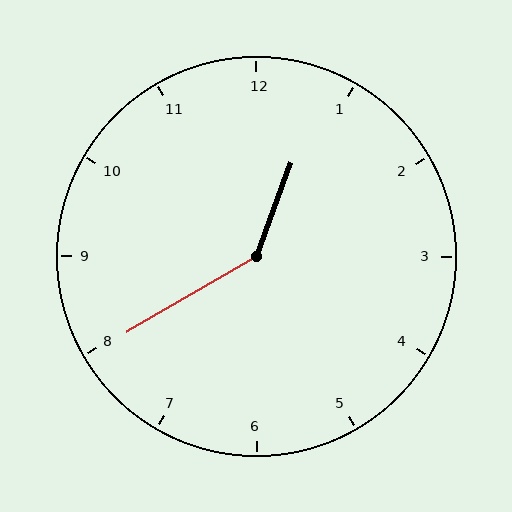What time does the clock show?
12:40.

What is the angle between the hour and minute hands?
Approximately 140 degrees.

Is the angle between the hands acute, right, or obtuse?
It is obtuse.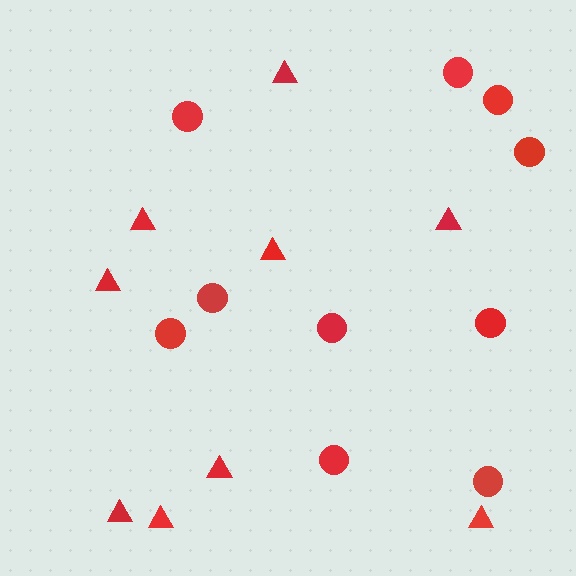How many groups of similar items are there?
There are 2 groups: one group of triangles (9) and one group of circles (10).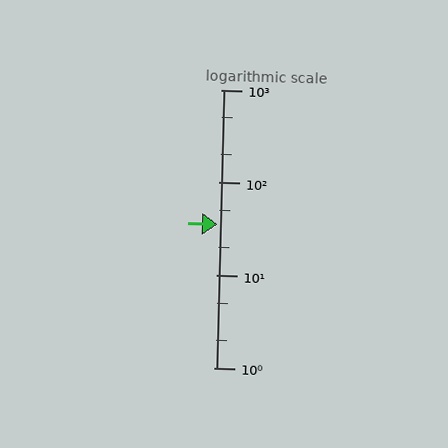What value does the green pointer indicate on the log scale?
The pointer indicates approximately 35.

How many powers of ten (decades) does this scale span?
The scale spans 3 decades, from 1 to 1000.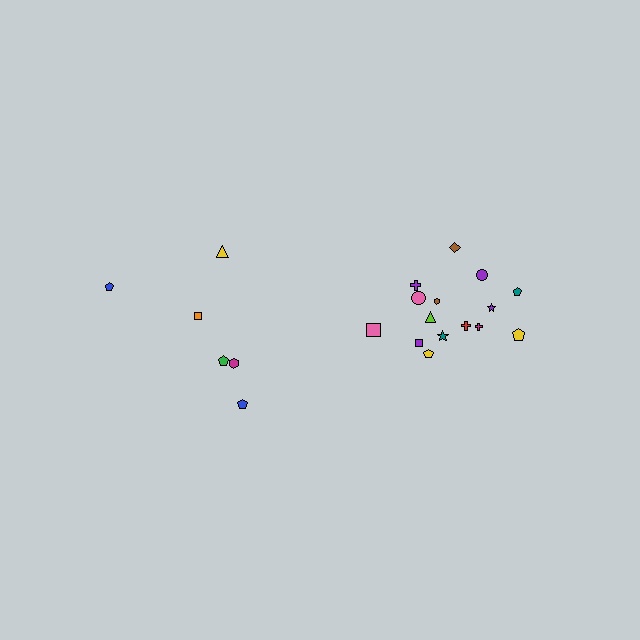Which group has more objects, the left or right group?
The right group.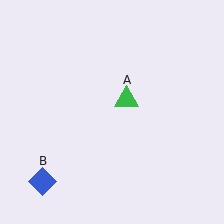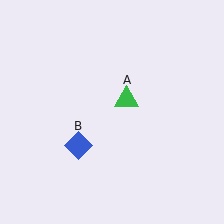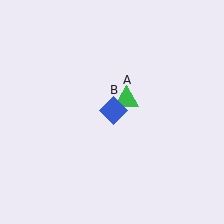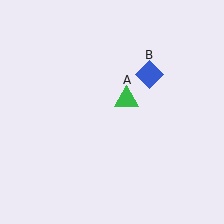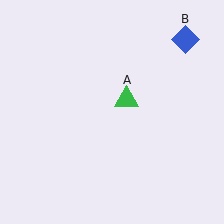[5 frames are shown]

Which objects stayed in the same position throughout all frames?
Green triangle (object A) remained stationary.